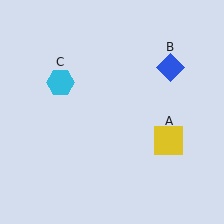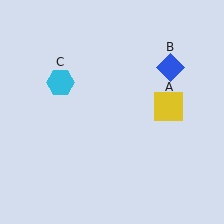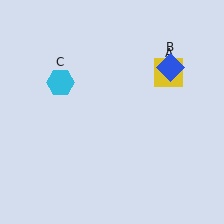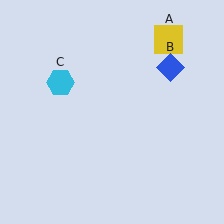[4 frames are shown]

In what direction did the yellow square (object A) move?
The yellow square (object A) moved up.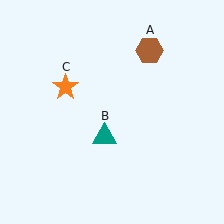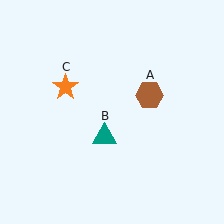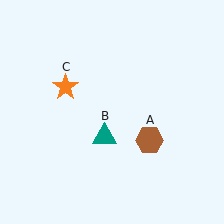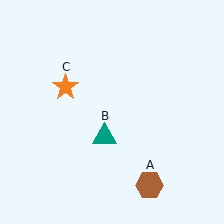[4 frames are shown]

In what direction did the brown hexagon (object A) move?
The brown hexagon (object A) moved down.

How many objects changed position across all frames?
1 object changed position: brown hexagon (object A).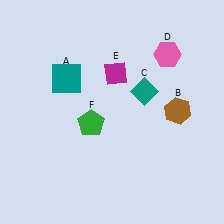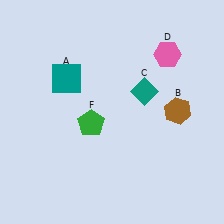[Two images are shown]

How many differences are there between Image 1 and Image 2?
There is 1 difference between the two images.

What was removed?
The magenta diamond (E) was removed in Image 2.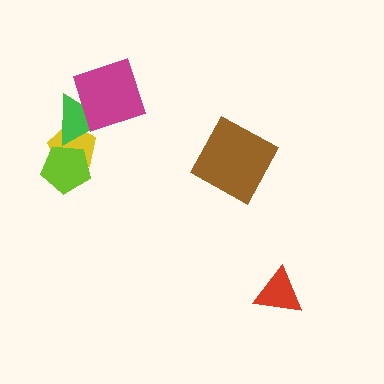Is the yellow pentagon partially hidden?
Yes, it is partially covered by another shape.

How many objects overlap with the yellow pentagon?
2 objects overlap with the yellow pentagon.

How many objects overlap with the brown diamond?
0 objects overlap with the brown diamond.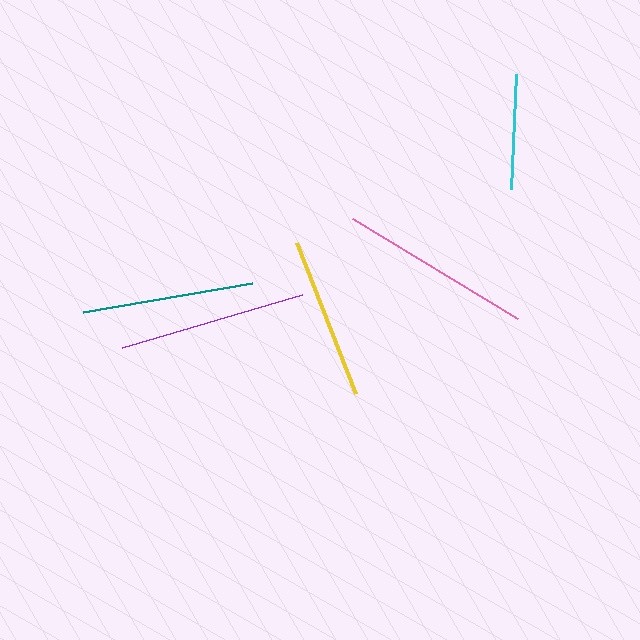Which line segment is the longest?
The pink line is the longest at approximately 193 pixels.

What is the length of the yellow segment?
The yellow segment is approximately 163 pixels long.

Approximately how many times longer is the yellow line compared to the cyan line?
The yellow line is approximately 1.4 times the length of the cyan line.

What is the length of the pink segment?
The pink segment is approximately 193 pixels long.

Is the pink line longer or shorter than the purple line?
The pink line is longer than the purple line.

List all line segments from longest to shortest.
From longest to shortest: pink, purple, teal, yellow, cyan.